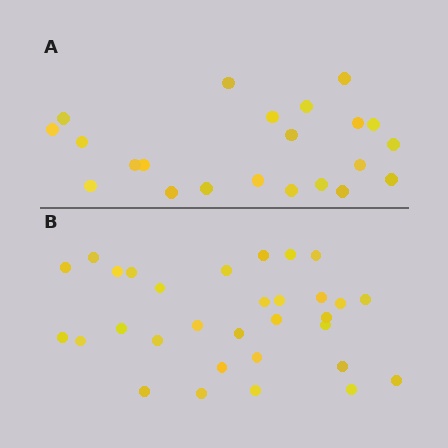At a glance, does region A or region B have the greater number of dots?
Region B (the bottom region) has more dots.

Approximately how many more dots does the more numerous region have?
Region B has roughly 8 or so more dots than region A.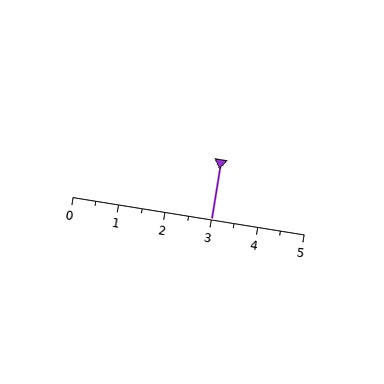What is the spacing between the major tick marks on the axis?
The major ticks are spaced 1 apart.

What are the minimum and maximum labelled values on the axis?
The axis runs from 0 to 5.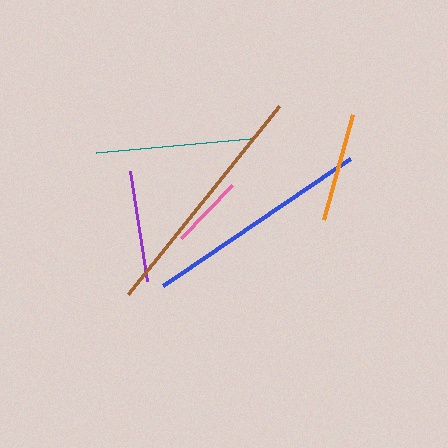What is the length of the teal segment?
The teal segment is approximately 155 pixels long.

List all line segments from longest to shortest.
From longest to shortest: brown, blue, teal, purple, orange, pink.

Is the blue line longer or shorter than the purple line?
The blue line is longer than the purple line.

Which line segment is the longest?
The brown line is the longest at approximately 242 pixels.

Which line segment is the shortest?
The pink line is the shortest at approximately 73 pixels.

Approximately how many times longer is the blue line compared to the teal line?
The blue line is approximately 1.5 times the length of the teal line.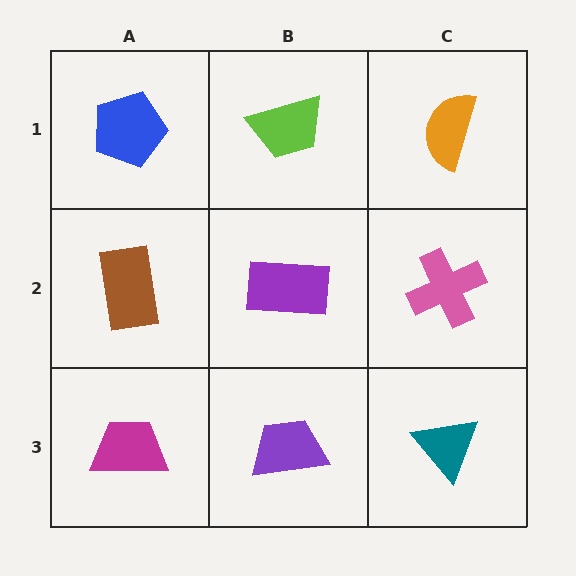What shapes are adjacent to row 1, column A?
A brown rectangle (row 2, column A), a lime trapezoid (row 1, column B).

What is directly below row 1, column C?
A pink cross.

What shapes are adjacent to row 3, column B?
A purple rectangle (row 2, column B), a magenta trapezoid (row 3, column A), a teal triangle (row 3, column C).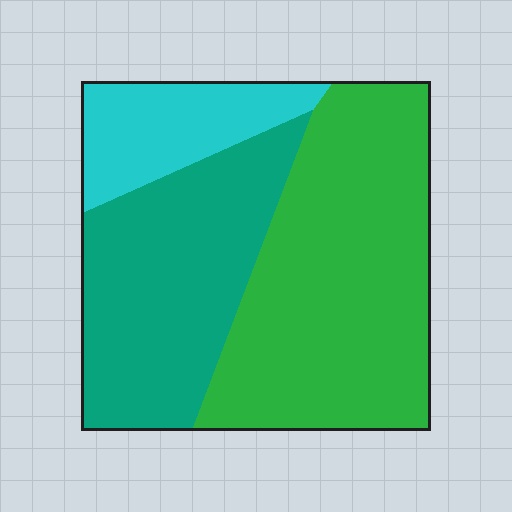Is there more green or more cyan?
Green.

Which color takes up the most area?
Green, at roughly 50%.